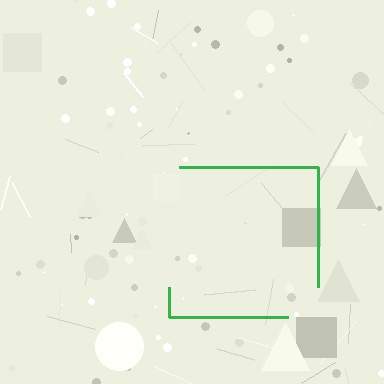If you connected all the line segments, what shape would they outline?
They would outline a square.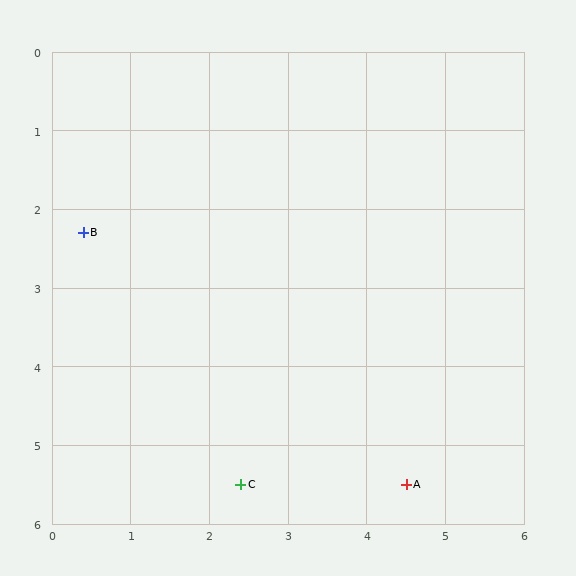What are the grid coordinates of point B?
Point B is at approximately (0.4, 2.3).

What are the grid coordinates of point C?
Point C is at approximately (2.4, 5.5).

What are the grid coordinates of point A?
Point A is at approximately (4.5, 5.5).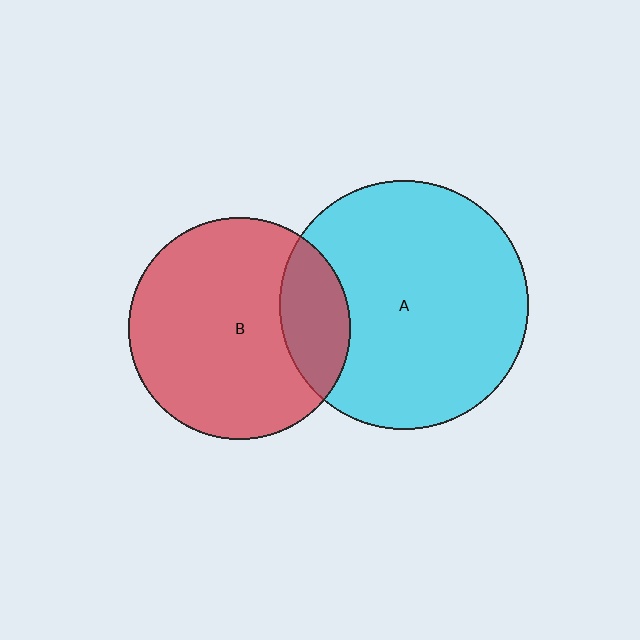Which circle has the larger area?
Circle A (cyan).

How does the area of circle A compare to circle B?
Approximately 1.3 times.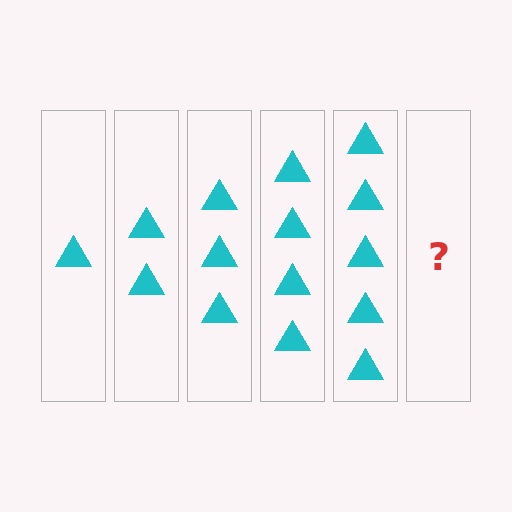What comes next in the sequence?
The next element should be 6 triangles.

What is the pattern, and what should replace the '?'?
The pattern is that each step adds one more triangle. The '?' should be 6 triangles.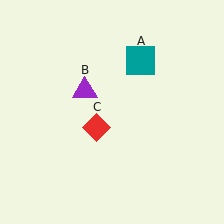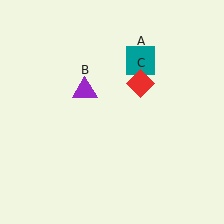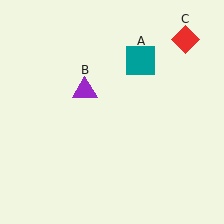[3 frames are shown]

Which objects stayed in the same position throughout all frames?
Teal square (object A) and purple triangle (object B) remained stationary.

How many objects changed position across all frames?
1 object changed position: red diamond (object C).